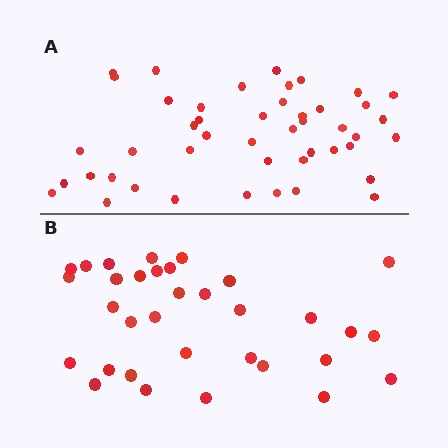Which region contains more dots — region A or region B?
Region A (the top region) has more dots.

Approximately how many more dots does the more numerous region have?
Region A has approximately 15 more dots than region B.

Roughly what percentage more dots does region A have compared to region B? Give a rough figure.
About 40% more.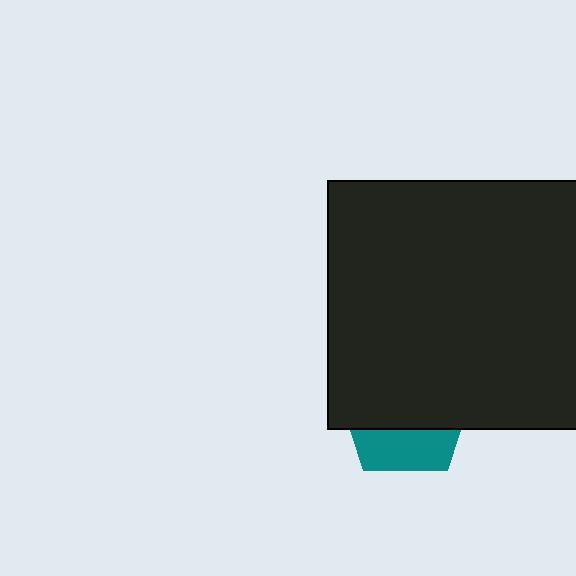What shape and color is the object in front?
The object in front is a black rectangle.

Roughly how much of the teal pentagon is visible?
A small part of it is visible (roughly 33%).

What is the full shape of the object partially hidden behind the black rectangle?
The partially hidden object is a teal pentagon.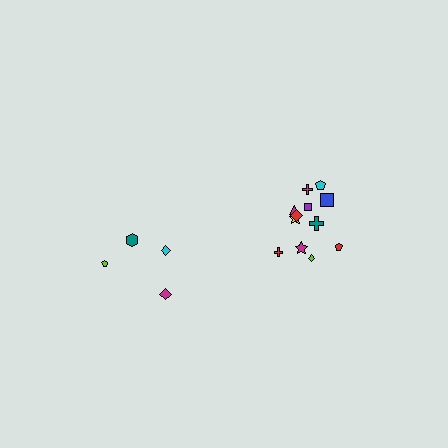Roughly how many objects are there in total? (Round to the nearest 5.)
Roughly 15 objects in total.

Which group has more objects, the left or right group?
The right group.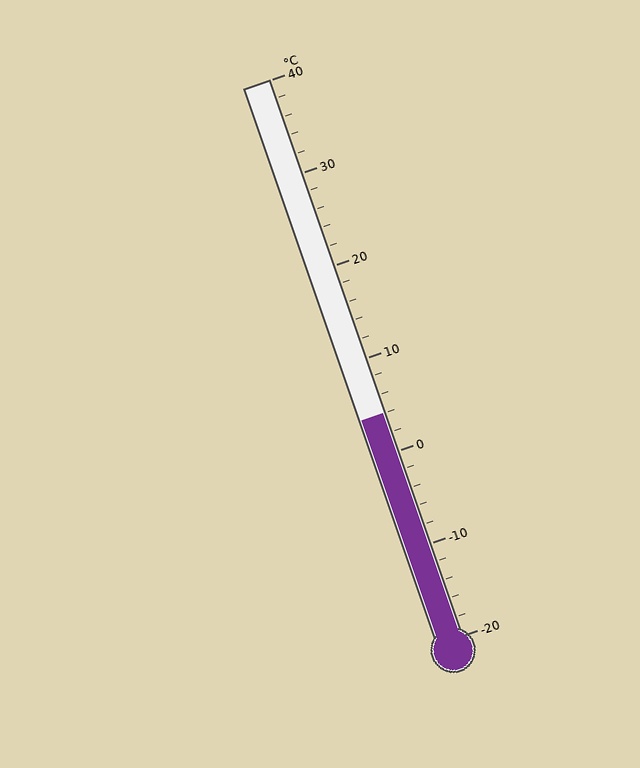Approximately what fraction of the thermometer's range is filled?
The thermometer is filled to approximately 40% of its range.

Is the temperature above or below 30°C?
The temperature is below 30°C.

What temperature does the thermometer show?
The thermometer shows approximately 4°C.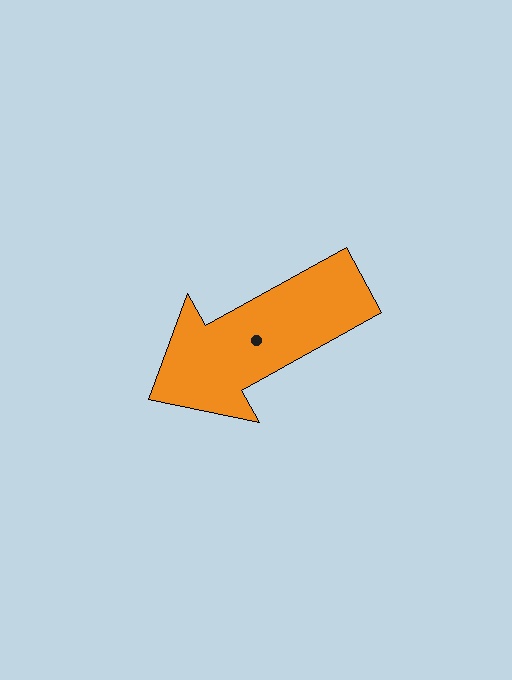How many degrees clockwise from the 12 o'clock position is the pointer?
Approximately 241 degrees.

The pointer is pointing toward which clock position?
Roughly 8 o'clock.